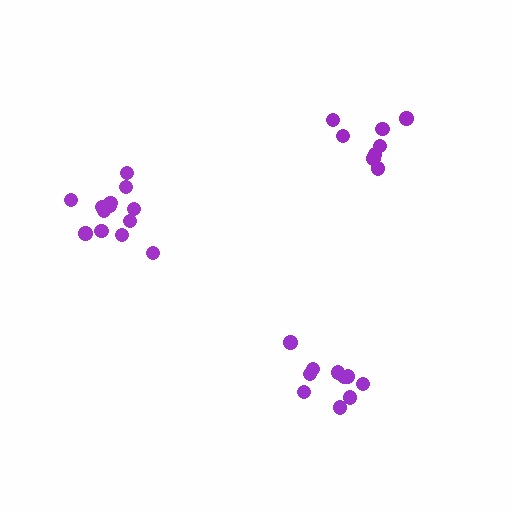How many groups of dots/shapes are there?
There are 3 groups.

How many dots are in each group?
Group 1: 13 dots, Group 2: 8 dots, Group 3: 10 dots (31 total).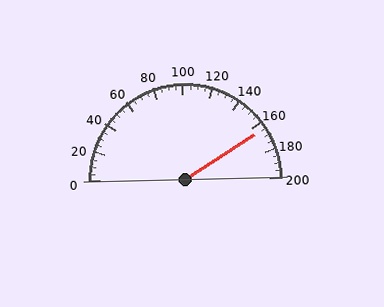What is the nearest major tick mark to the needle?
The nearest major tick mark is 160.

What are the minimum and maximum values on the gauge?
The gauge ranges from 0 to 200.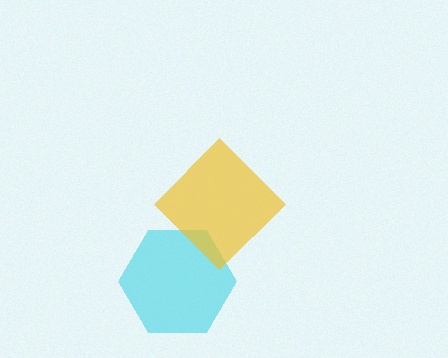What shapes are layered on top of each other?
The layered shapes are: a cyan hexagon, a yellow diamond.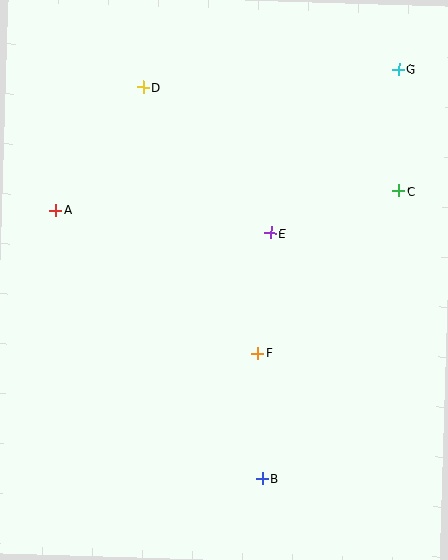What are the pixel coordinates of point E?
Point E is at (271, 233).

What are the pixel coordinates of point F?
Point F is at (258, 353).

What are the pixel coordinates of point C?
Point C is at (398, 191).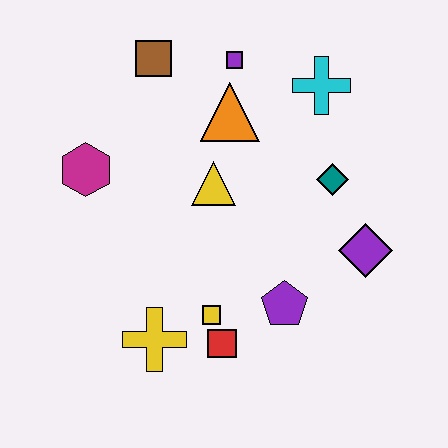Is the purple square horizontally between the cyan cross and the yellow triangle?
Yes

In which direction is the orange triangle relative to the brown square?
The orange triangle is to the right of the brown square.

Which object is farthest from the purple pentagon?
The brown square is farthest from the purple pentagon.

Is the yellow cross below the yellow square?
Yes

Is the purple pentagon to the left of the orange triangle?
No